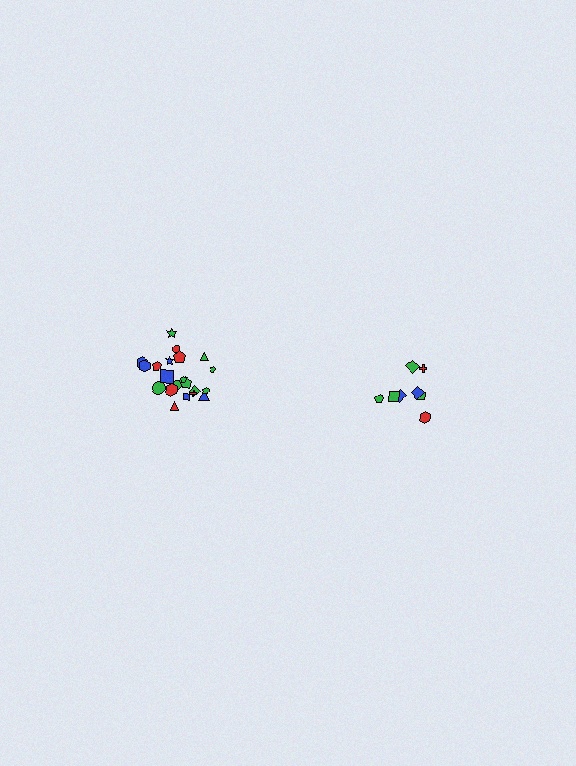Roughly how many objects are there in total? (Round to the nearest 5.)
Roughly 30 objects in total.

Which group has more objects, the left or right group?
The left group.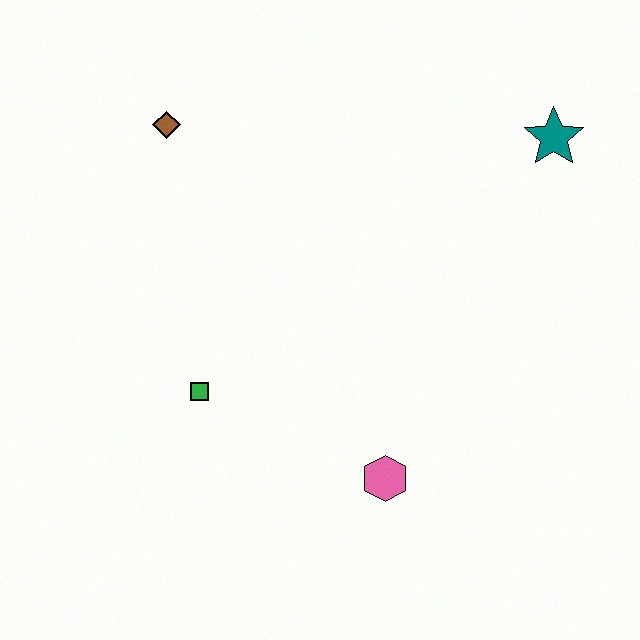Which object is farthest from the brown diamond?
The pink hexagon is farthest from the brown diamond.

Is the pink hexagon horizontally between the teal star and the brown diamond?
Yes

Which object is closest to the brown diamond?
The green square is closest to the brown diamond.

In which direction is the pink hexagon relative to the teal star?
The pink hexagon is below the teal star.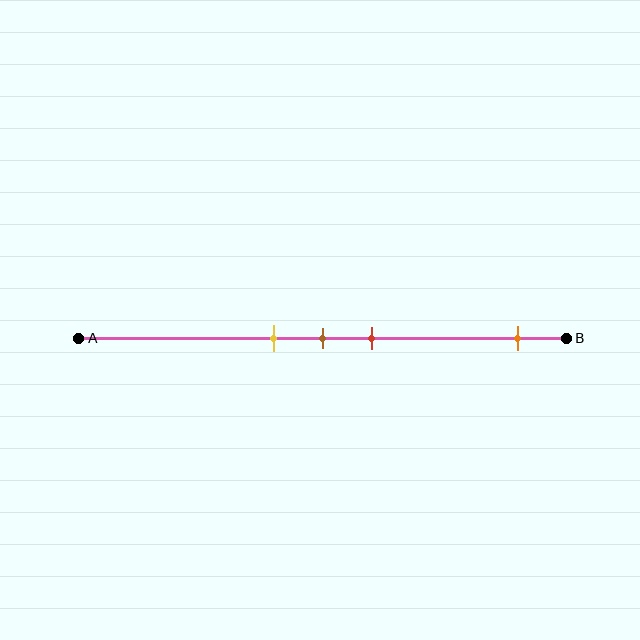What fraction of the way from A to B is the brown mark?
The brown mark is approximately 50% (0.5) of the way from A to B.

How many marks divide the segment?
There are 4 marks dividing the segment.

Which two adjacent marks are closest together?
The yellow and brown marks are the closest adjacent pair.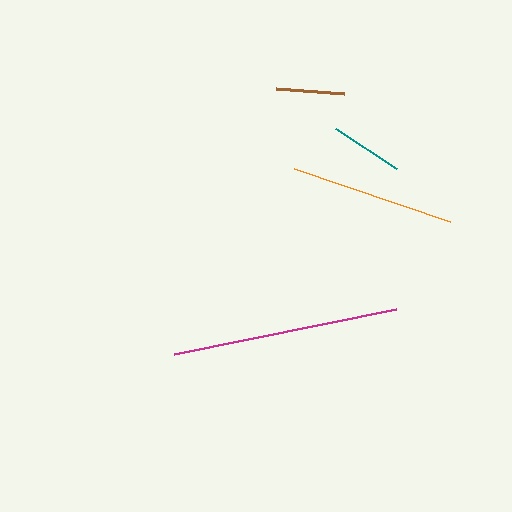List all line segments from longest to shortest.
From longest to shortest: magenta, orange, teal, brown.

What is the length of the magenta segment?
The magenta segment is approximately 227 pixels long.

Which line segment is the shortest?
The brown line is the shortest at approximately 69 pixels.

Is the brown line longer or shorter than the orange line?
The orange line is longer than the brown line.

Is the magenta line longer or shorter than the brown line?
The magenta line is longer than the brown line.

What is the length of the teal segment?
The teal segment is approximately 73 pixels long.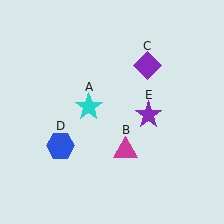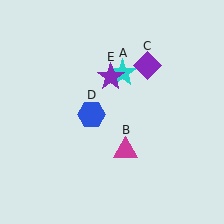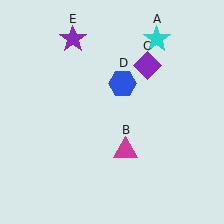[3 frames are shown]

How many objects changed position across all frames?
3 objects changed position: cyan star (object A), blue hexagon (object D), purple star (object E).